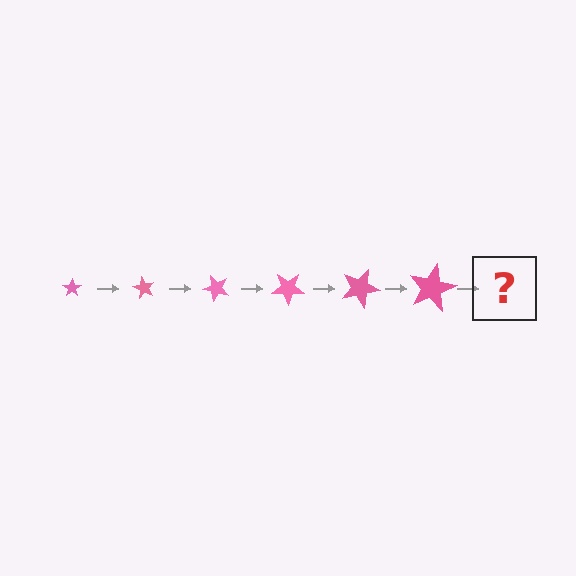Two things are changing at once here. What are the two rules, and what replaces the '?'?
The two rules are that the star grows larger each step and it rotates 60 degrees each step. The '?' should be a star, larger than the previous one and rotated 360 degrees from the start.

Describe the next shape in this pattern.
It should be a star, larger than the previous one and rotated 360 degrees from the start.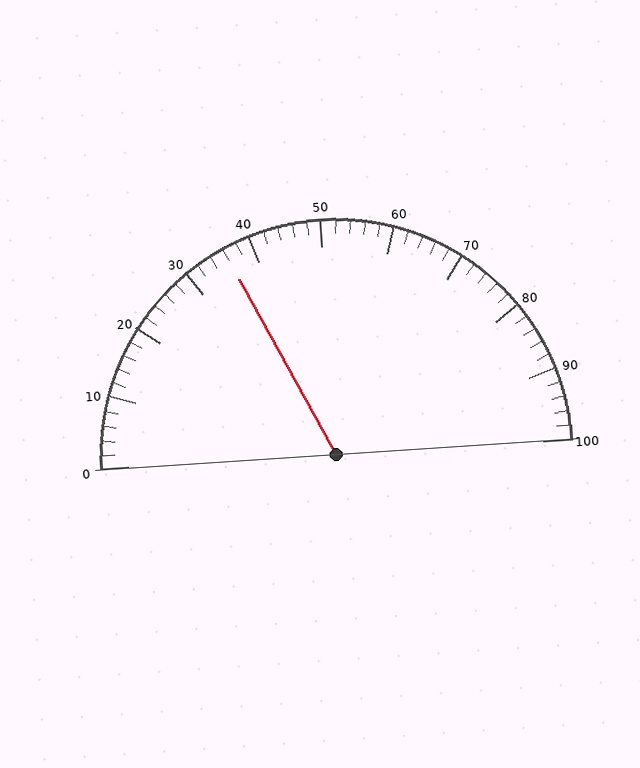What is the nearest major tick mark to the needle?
The nearest major tick mark is 40.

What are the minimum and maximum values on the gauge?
The gauge ranges from 0 to 100.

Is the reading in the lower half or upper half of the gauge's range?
The reading is in the lower half of the range (0 to 100).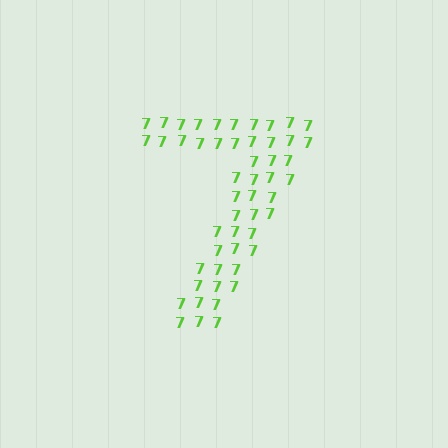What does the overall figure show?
The overall figure shows the digit 7.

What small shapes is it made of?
It is made of small digit 7's.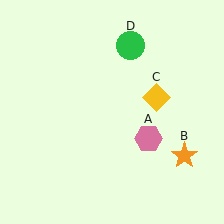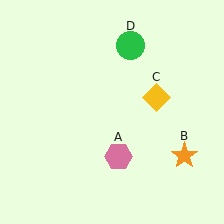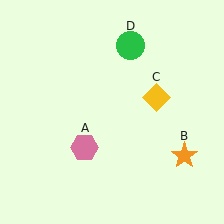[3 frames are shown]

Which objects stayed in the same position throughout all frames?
Orange star (object B) and yellow diamond (object C) and green circle (object D) remained stationary.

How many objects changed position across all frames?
1 object changed position: pink hexagon (object A).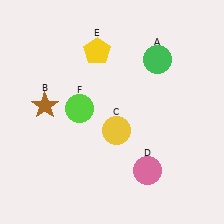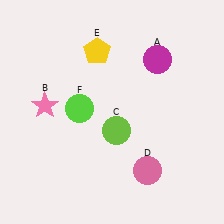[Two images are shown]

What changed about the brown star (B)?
In Image 1, B is brown. In Image 2, it changed to pink.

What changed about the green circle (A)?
In Image 1, A is green. In Image 2, it changed to magenta.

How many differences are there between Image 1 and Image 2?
There are 3 differences between the two images.